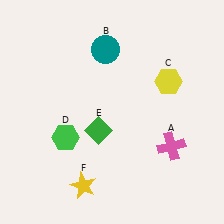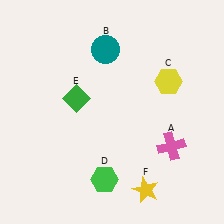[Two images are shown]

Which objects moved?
The objects that moved are: the green hexagon (D), the green diamond (E), the yellow star (F).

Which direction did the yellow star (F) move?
The yellow star (F) moved right.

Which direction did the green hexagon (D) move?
The green hexagon (D) moved down.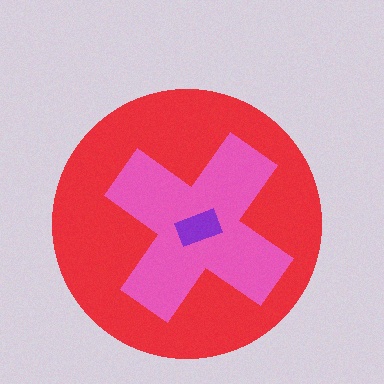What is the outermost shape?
The red circle.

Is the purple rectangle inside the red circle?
Yes.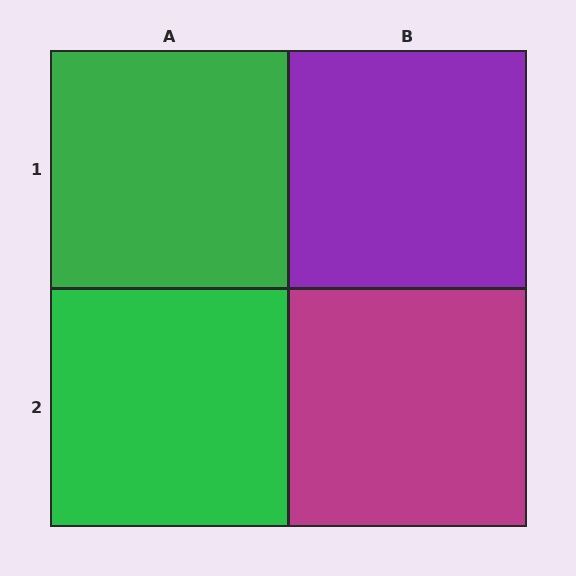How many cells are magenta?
1 cell is magenta.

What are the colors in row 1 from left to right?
Green, purple.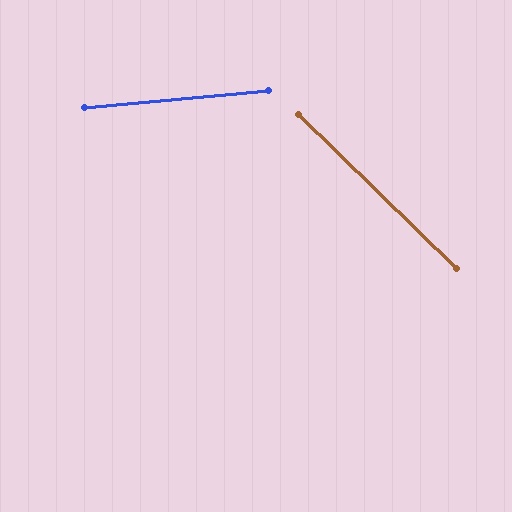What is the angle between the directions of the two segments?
Approximately 50 degrees.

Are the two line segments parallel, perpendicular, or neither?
Neither parallel nor perpendicular — they differ by about 50°.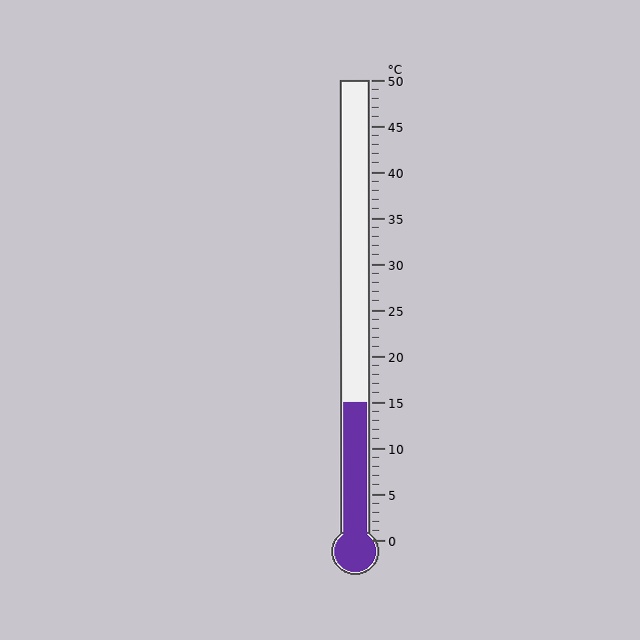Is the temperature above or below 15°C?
The temperature is at 15°C.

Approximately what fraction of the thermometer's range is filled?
The thermometer is filled to approximately 30% of its range.